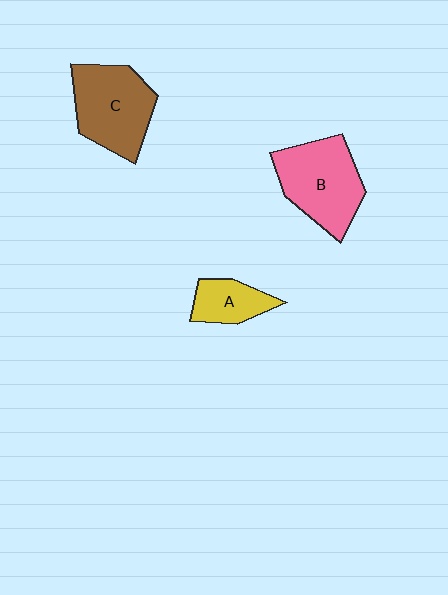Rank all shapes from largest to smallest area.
From largest to smallest: B (pink), C (brown), A (yellow).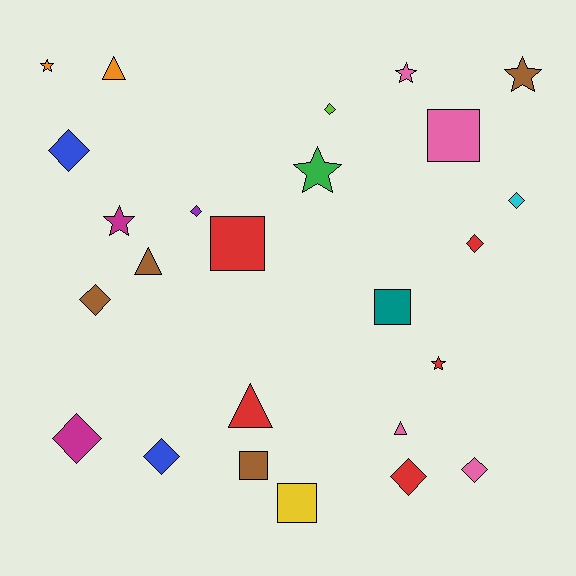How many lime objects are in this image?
There is 1 lime object.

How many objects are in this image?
There are 25 objects.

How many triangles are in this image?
There are 4 triangles.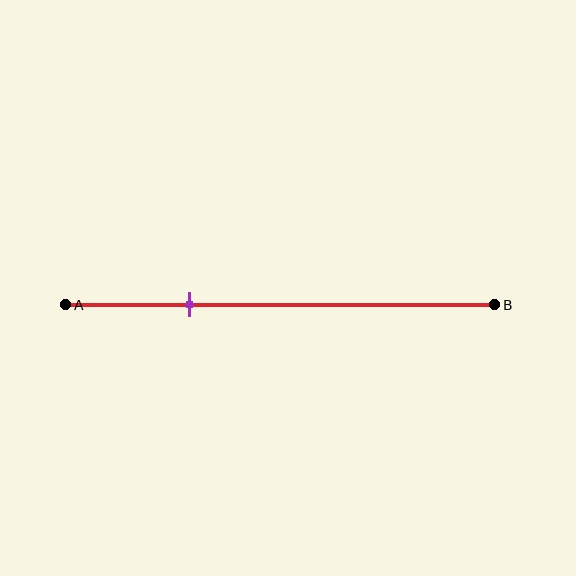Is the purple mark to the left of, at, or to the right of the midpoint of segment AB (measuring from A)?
The purple mark is to the left of the midpoint of segment AB.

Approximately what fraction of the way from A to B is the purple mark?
The purple mark is approximately 30% of the way from A to B.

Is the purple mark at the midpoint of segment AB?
No, the mark is at about 30% from A, not at the 50% midpoint.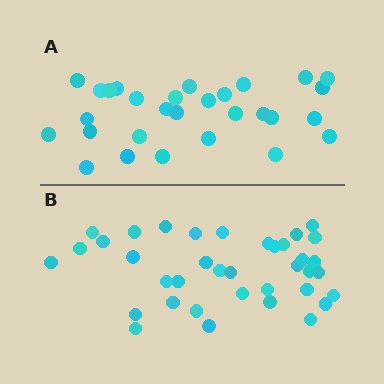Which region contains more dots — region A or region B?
Region B (the bottom region) has more dots.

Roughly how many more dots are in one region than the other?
Region B has roughly 8 or so more dots than region A.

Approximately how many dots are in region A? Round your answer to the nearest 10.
About 30 dots. (The exact count is 29, which rounds to 30.)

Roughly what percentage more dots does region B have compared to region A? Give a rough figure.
About 30% more.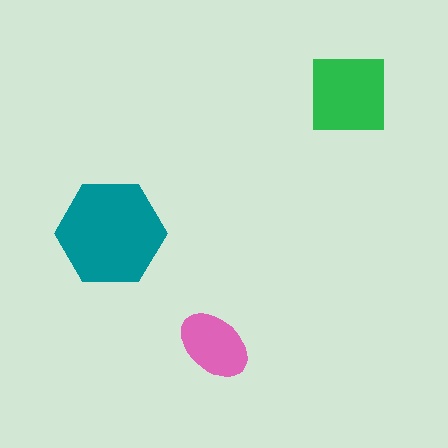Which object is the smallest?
The pink ellipse.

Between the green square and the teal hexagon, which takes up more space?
The teal hexagon.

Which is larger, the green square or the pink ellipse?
The green square.